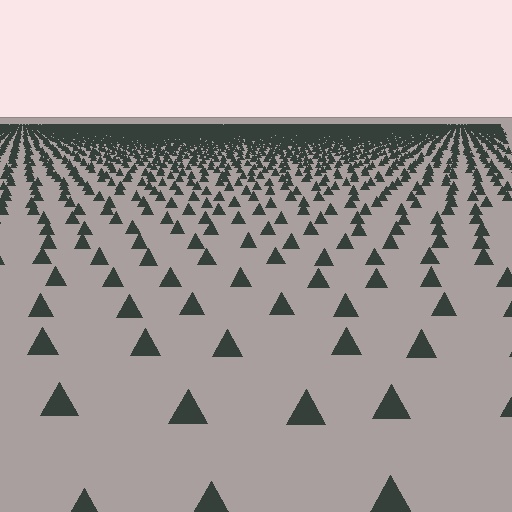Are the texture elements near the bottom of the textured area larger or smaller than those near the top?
Larger. Near the bottom, elements are closer to the viewer and appear at a bigger on-screen size.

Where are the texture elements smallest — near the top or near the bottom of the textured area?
Near the top.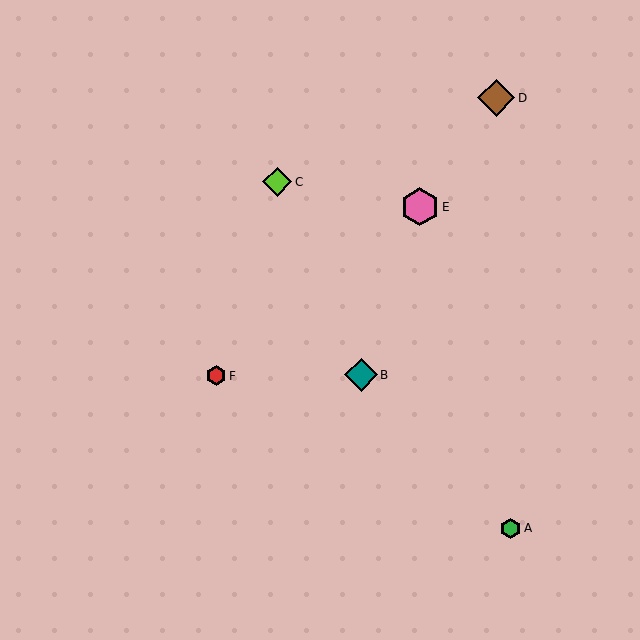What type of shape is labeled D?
Shape D is a brown diamond.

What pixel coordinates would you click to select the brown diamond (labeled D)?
Click at (496, 98) to select the brown diamond D.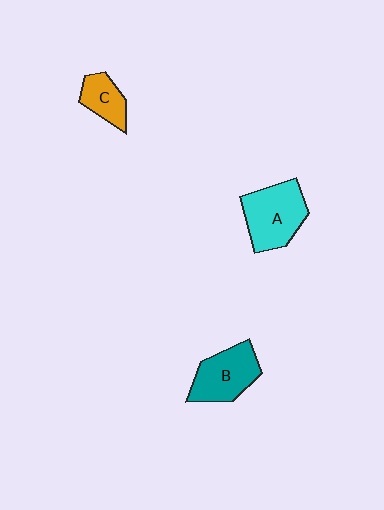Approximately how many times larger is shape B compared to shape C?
Approximately 1.7 times.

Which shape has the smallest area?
Shape C (orange).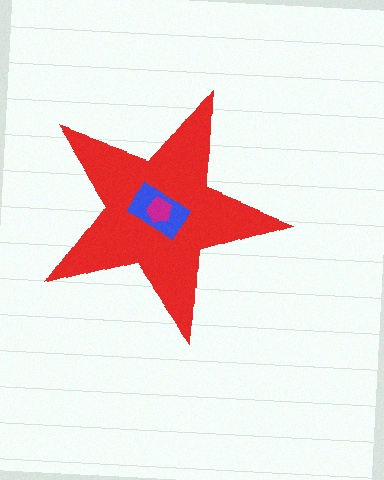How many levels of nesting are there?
3.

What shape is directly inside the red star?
The blue rectangle.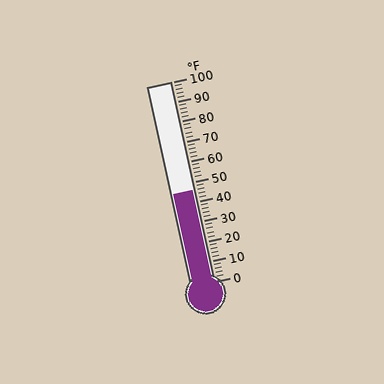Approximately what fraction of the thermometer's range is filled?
The thermometer is filled to approximately 45% of its range.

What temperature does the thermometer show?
The thermometer shows approximately 46°F.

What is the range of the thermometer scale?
The thermometer scale ranges from 0°F to 100°F.